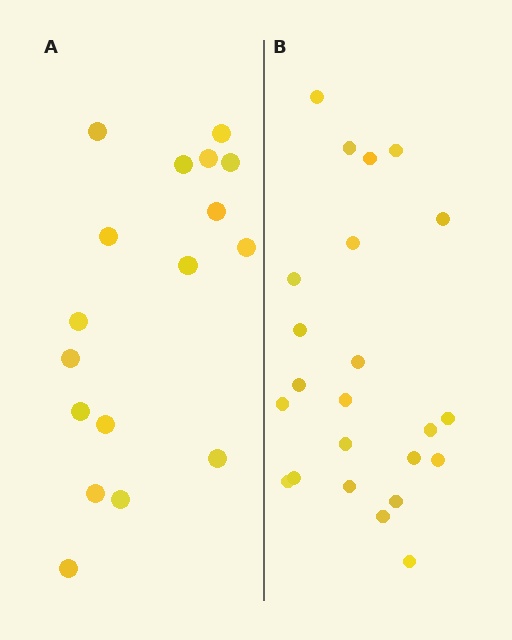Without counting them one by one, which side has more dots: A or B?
Region B (the right region) has more dots.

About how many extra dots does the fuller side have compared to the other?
Region B has about 6 more dots than region A.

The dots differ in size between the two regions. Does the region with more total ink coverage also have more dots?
No. Region A has more total ink coverage because its dots are larger, but region B actually contains more individual dots. Total area can be misleading — the number of items is what matters here.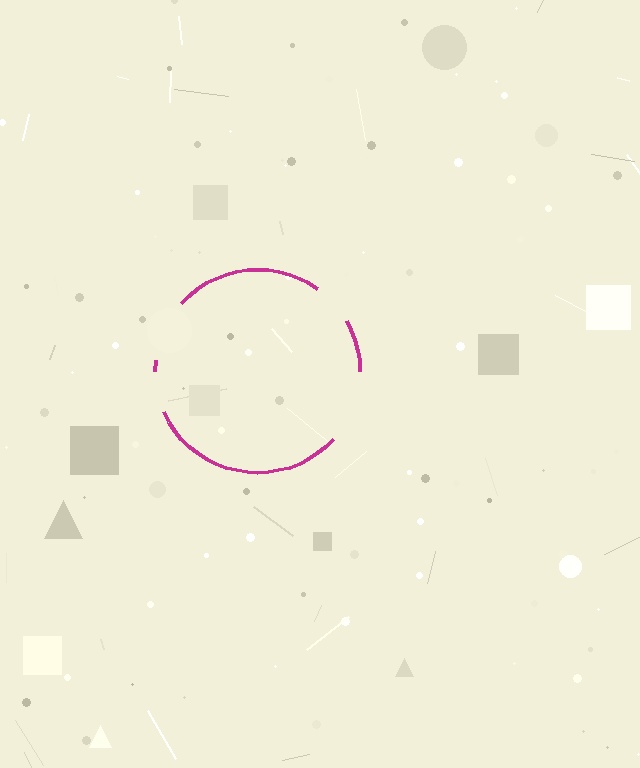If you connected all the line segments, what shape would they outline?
They would outline a circle.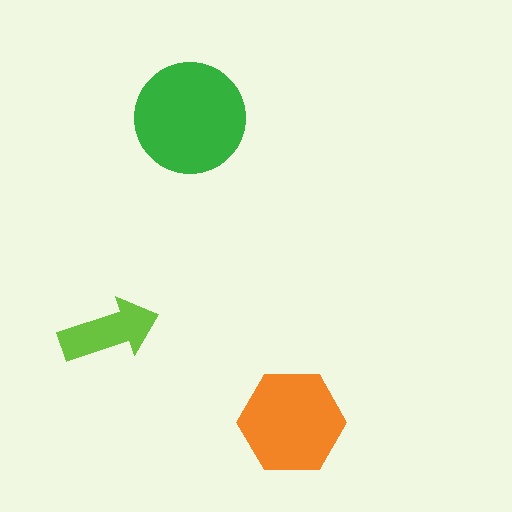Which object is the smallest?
The lime arrow.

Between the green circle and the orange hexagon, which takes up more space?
The green circle.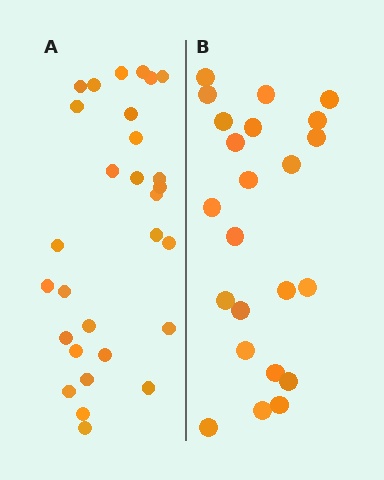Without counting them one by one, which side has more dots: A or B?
Region A (the left region) has more dots.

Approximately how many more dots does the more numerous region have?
Region A has about 6 more dots than region B.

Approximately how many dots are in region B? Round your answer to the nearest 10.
About 20 dots. (The exact count is 23, which rounds to 20.)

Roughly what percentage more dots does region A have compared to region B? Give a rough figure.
About 25% more.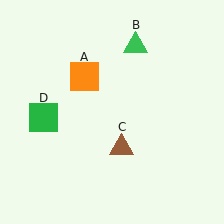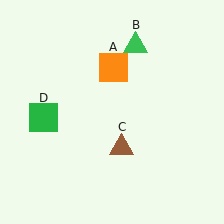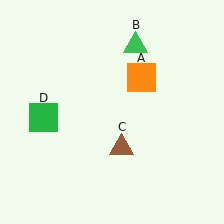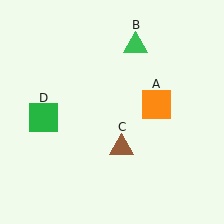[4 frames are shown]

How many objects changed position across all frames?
1 object changed position: orange square (object A).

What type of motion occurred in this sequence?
The orange square (object A) rotated clockwise around the center of the scene.